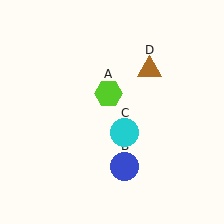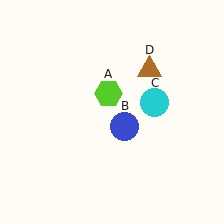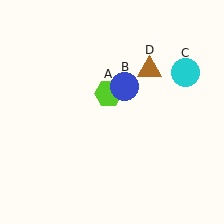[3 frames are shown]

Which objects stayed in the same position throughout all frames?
Lime hexagon (object A) and brown triangle (object D) remained stationary.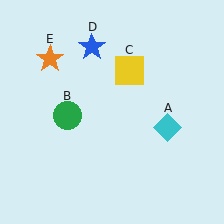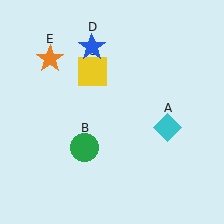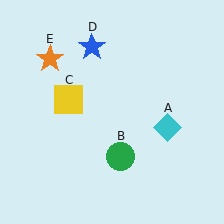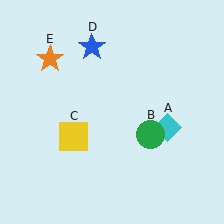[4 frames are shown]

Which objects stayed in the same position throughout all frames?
Cyan diamond (object A) and blue star (object D) and orange star (object E) remained stationary.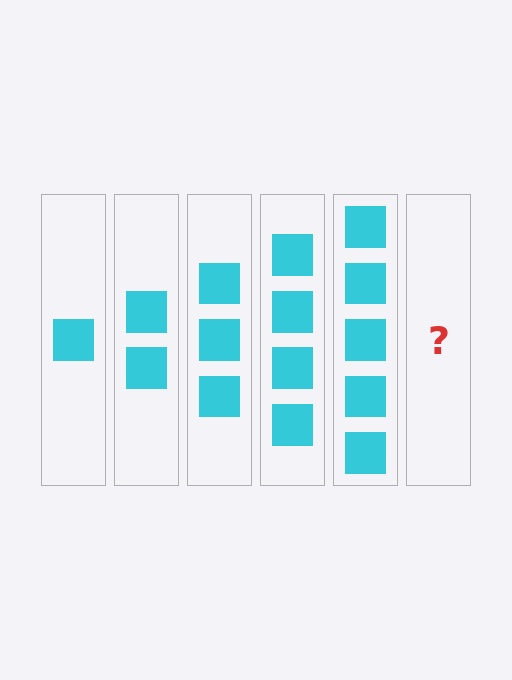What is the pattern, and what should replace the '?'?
The pattern is that each step adds one more square. The '?' should be 6 squares.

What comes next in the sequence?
The next element should be 6 squares.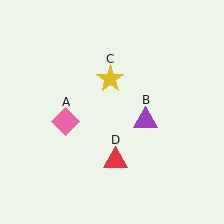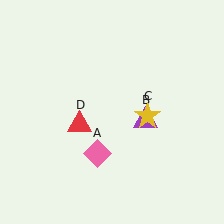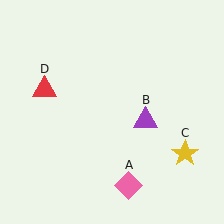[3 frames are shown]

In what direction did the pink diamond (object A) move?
The pink diamond (object A) moved down and to the right.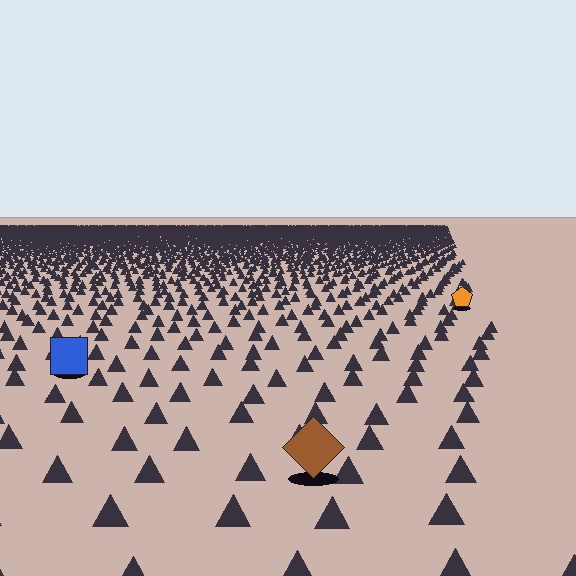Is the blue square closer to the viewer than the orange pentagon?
Yes. The blue square is closer — you can tell from the texture gradient: the ground texture is coarser near it.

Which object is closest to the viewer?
The brown diamond is closest. The texture marks near it are larger and more spread out.